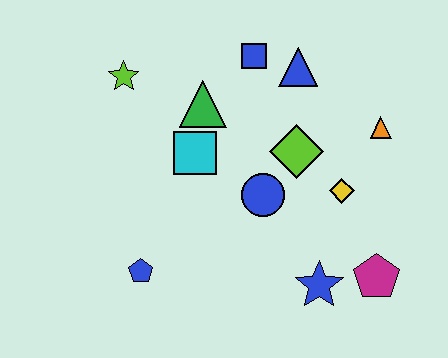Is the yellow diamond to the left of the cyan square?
No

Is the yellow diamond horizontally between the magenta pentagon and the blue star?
Yes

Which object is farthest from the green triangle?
The magenta pentagon is farthest from the green triangle.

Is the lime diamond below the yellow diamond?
No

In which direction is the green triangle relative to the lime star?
The green triangle is to the right of the lime star.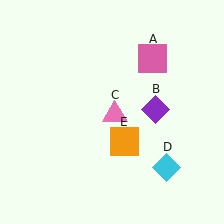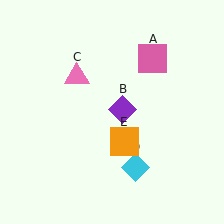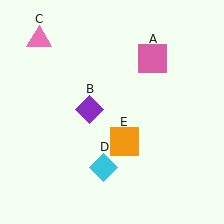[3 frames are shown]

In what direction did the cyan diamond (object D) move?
The cyan diamond (object D) moved left.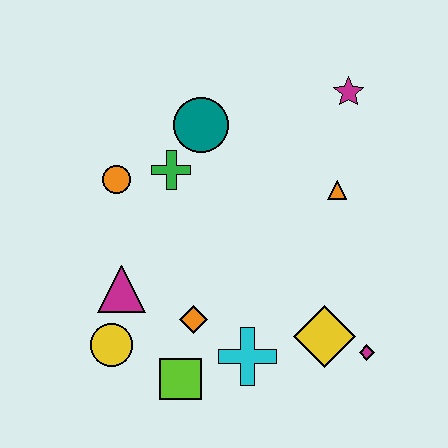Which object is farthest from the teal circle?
The magenta diamond is farthest from the teal circle.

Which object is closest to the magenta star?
The orange triangle is closest to the magenta star.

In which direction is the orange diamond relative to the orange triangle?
The orange diamond is to the left of the orange triangle.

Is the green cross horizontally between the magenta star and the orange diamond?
No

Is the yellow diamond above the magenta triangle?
No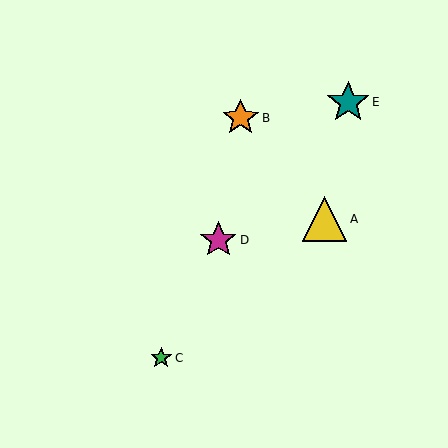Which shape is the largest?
The yellow triangle (labeled A) is the largest.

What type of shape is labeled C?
Shape C is a green star.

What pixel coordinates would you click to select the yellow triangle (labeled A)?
Click at (324, 219) to select the yellow triangle A.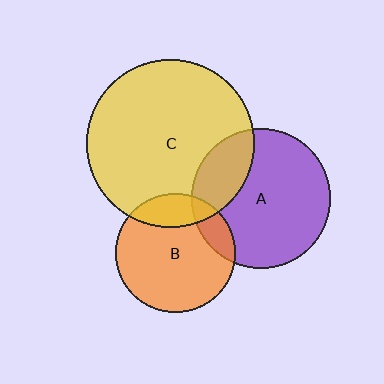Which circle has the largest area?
Circle C (yellow).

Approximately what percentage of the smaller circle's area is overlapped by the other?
Approximately 20%.